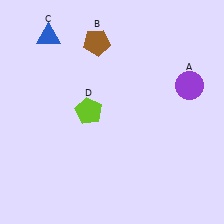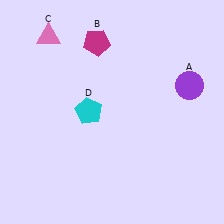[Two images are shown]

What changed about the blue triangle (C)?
In Image 1, C is blue. In Image 2, it changed to pink.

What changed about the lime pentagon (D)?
In Image 1, D is lime. In Image 2, it changed to cyan.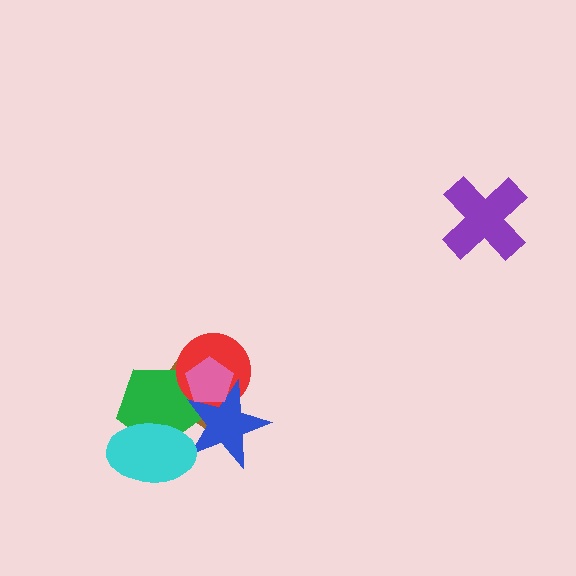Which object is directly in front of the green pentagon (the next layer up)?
The red circle is directly in front of the green pentagon.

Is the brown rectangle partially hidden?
Yes, it is partially covered by another shape.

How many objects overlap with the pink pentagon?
4 objects overlap with the pink pentagon.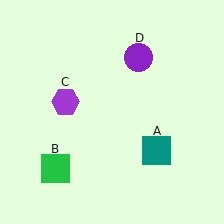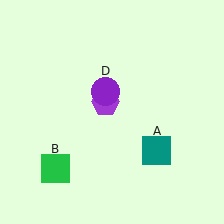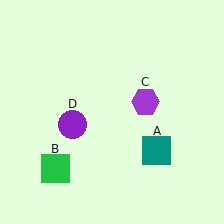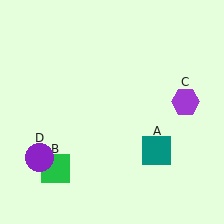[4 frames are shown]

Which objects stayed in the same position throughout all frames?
Teal square (object A) and green square (object B) remained stationary.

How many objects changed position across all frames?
2 objects changed position: purple hexagon (object C), purple circle (object D).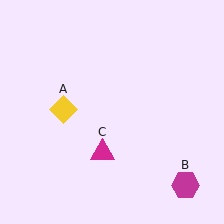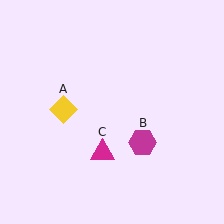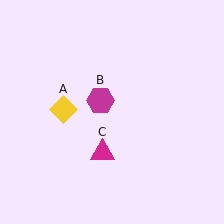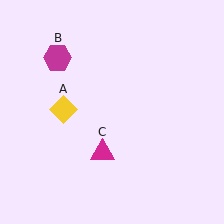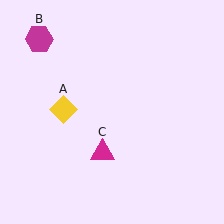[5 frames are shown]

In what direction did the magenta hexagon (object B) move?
The magenta hexagon (object B) moved up and to the left.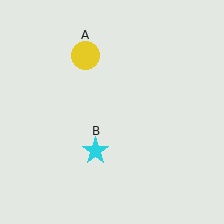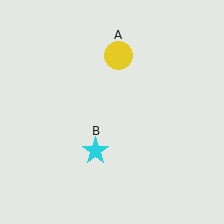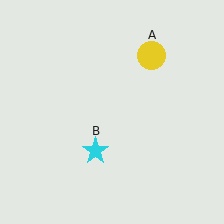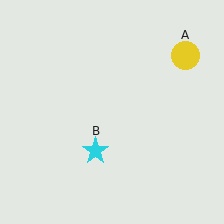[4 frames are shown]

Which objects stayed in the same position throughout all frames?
Cyan star (object B) remained stationary.